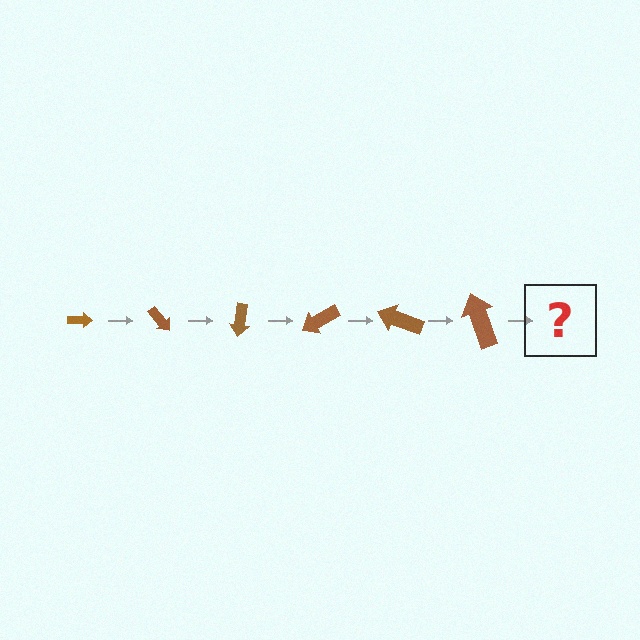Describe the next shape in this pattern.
It should be an arrow, larger than the previous one and rotated 300 degrees from the start.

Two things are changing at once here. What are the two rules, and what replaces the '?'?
The two rules are that the arrow grows larger each step and it rotates 50 degrees each step. The '?' should be an arrow, larger than the previous one and rotated 300 degrees from the start.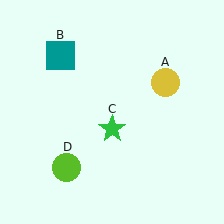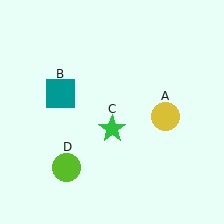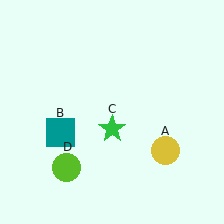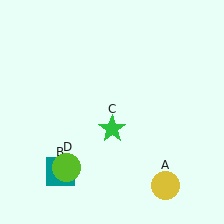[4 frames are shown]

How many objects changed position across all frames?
2 objects changed position: yellow circle (object A), teal square (object B).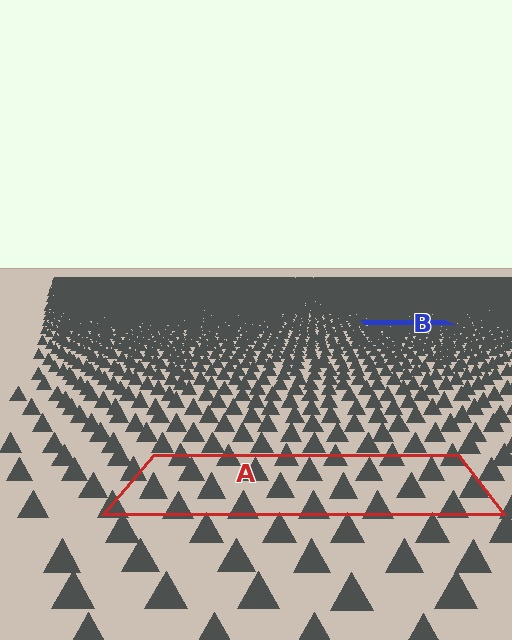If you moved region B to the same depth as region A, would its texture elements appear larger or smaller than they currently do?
They would appear larger. At a closer depth, the same texture elements are projected at a bigger on-screen size.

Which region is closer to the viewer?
Region A is closer. The texture elements there are larger and more spread out.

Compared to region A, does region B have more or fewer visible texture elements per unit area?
Region B has more texture elements per unit area — they are packed more densely because it is farther away.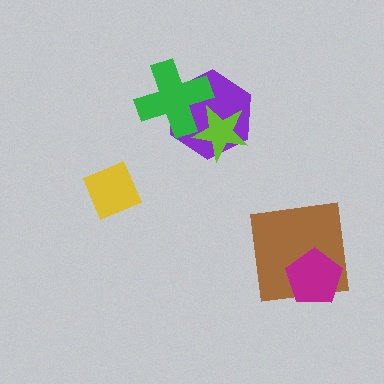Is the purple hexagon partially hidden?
Yes, it is partially covered by another shape.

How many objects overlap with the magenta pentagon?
1 object overlaps with the magenta pentagon.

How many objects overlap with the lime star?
2 objects overlap with the lime star.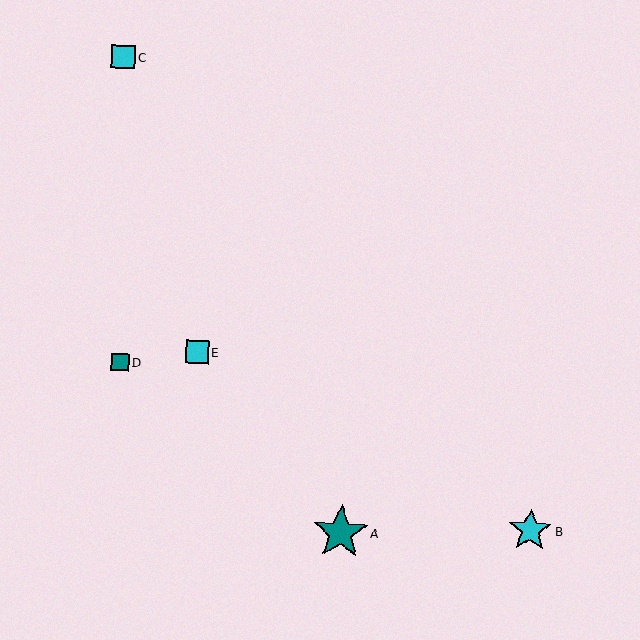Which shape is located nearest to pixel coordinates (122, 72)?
The cyan square (labeled C) at (123, 57) is nearest to that location.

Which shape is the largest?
The teal star (labeled A) is the largest.